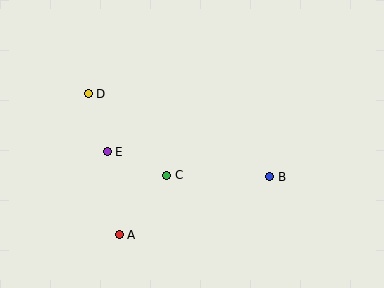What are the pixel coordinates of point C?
Point C is at (167, 175).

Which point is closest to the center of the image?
Point C at (167, 175) is closest to the center.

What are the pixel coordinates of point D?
Point D is at (88, 94).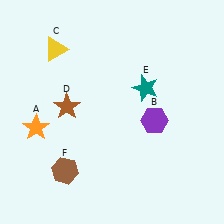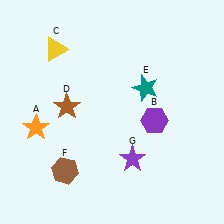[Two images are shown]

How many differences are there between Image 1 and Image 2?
There is 1 difference between the two images.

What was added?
A purple star (G) was added in Image 2.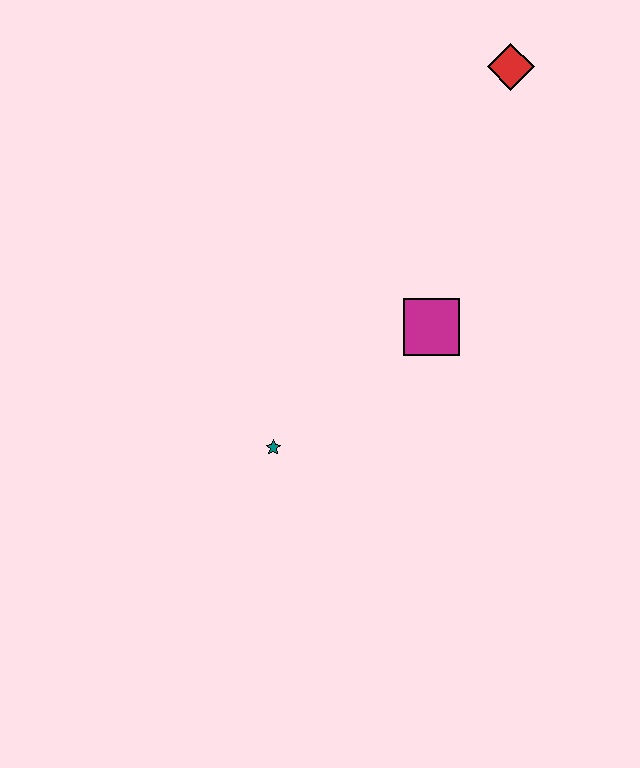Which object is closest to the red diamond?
The magenta square is closest to the red diamond.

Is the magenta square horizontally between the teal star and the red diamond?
Yes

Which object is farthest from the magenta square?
The red diamond is farthest from the magenta square.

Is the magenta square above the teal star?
Yes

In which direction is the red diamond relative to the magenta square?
The red diamond is above the magenta square.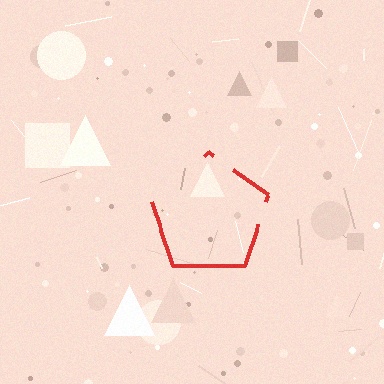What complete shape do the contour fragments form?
The contour fragments form a pentagon.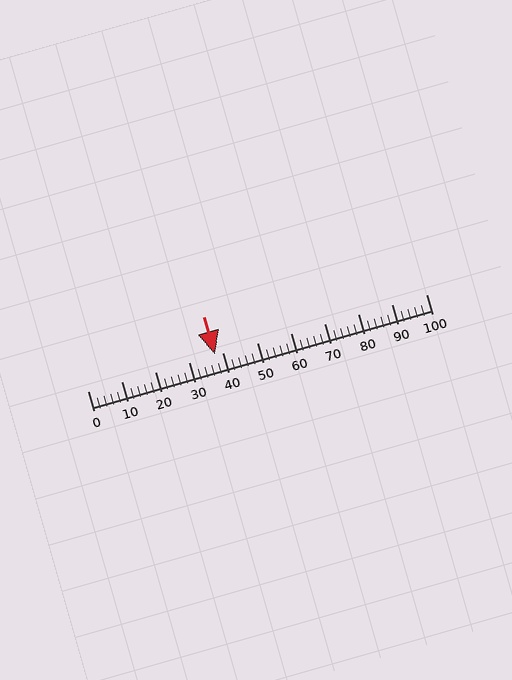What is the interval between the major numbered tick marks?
The major tick marks are spaced 10 units apart.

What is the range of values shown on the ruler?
The ruler shows values from 0 to 100.